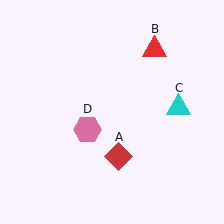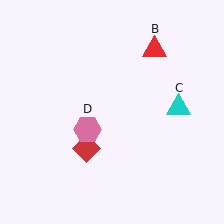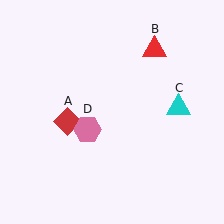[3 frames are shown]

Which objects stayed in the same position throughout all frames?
Red triangle (object B) and cyan triangle (object C) and pink hexagon (object D) remained stationary.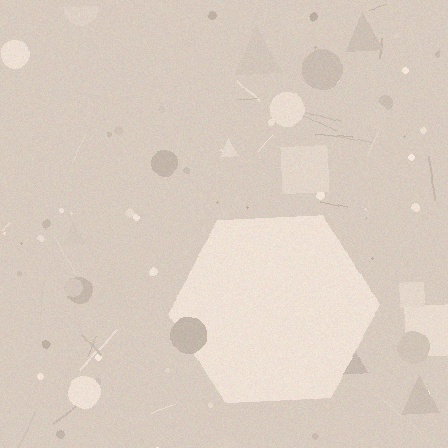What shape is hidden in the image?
A hexagon is hidden in the image.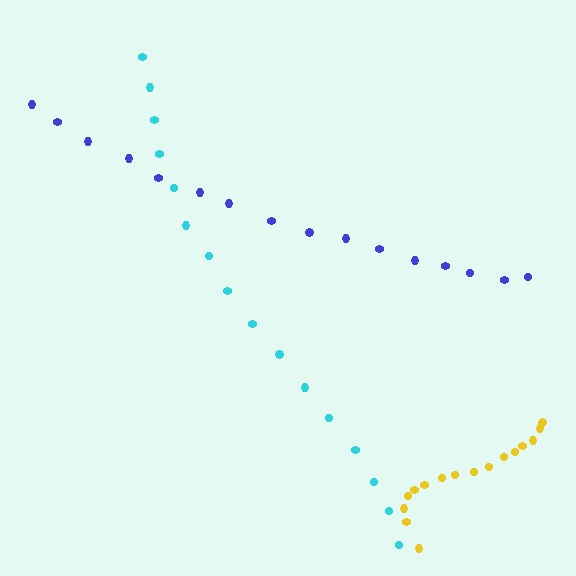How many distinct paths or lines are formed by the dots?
There are 3 distinct paths.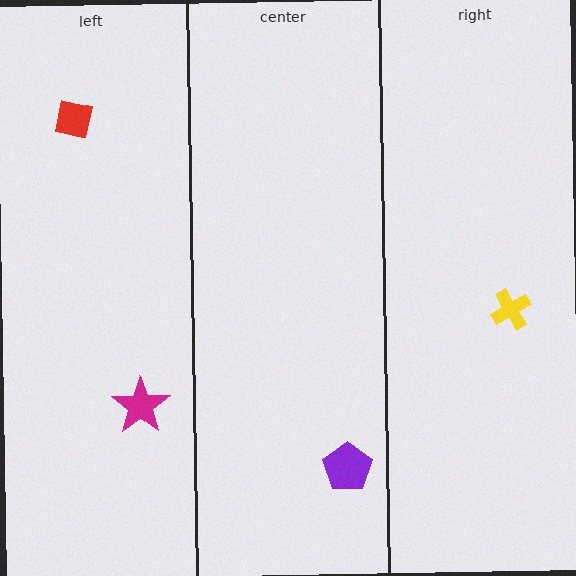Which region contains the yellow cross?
The right region.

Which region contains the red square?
The left region.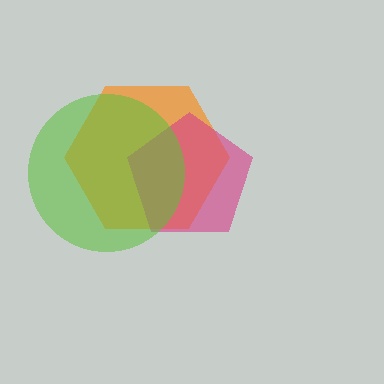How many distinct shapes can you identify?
There are 3 distinct shapes: an orange hexagon, a magenta pentagon, a lime circle.